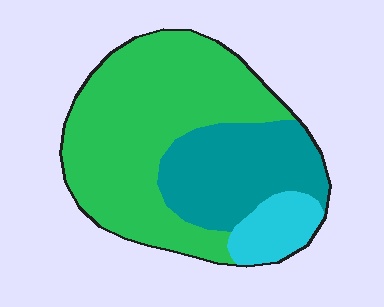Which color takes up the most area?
Green, at roughly 60%.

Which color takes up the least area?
Cyan, at roughly 10%.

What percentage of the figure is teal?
Teal takes up about one third (1/3) of the figure.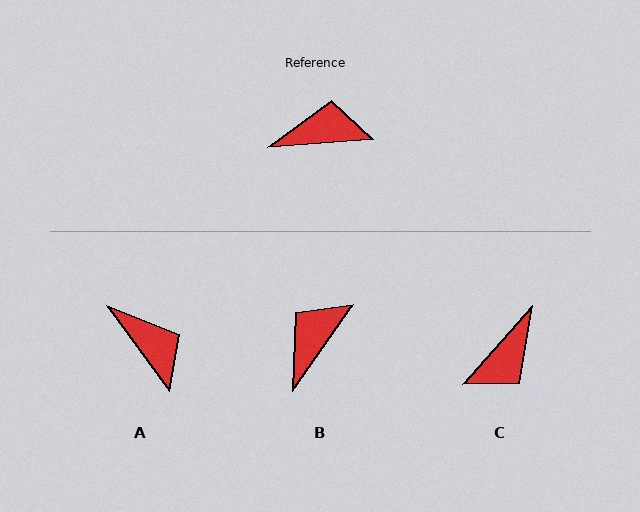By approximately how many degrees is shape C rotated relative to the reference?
Approximately 136 degrees clockwise.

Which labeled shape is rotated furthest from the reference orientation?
C, about 136 degrees away.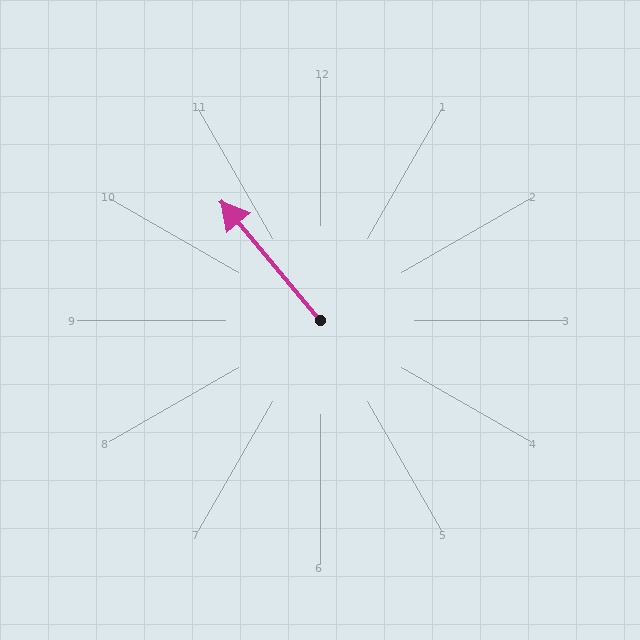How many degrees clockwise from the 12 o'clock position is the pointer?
Approximately 320 degrees.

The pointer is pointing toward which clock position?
Roughly 11 o'clock.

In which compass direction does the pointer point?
Northwest.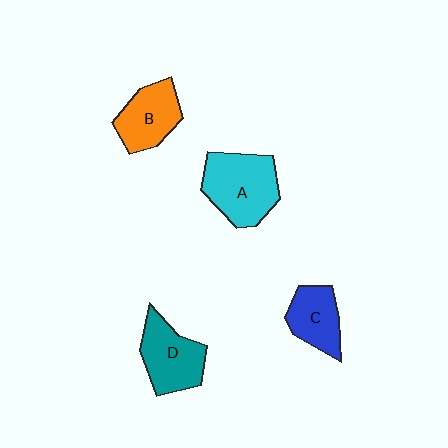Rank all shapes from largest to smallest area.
From largest to smallest: A (cyan), D (teal), B (orange), C (blue).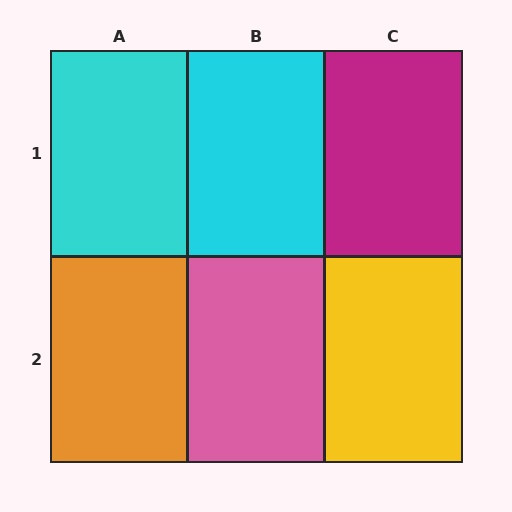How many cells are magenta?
1 cell is magenta.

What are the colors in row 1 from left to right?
Cyan, cyan, magenta.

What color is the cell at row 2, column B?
Pink.